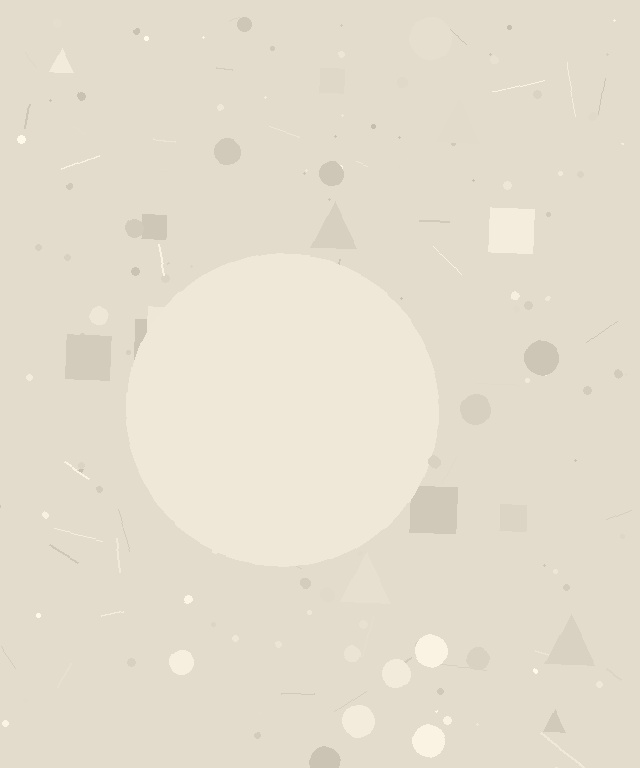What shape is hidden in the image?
A circle is hidden in the image.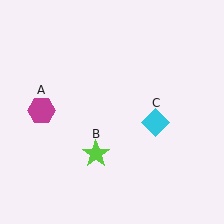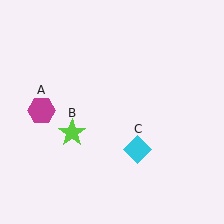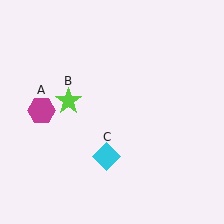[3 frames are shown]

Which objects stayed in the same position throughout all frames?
Magenta hexagon (object A) remained stationary.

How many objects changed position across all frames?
2 objects changed position: lime star (object B), cyan diamond (object C).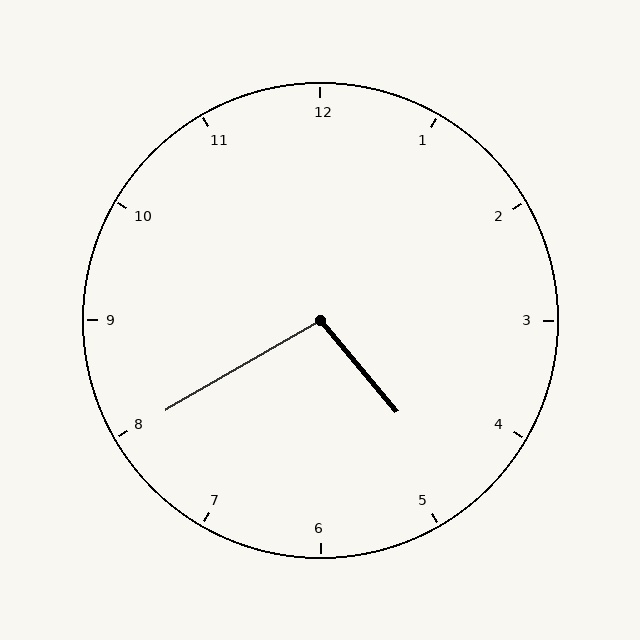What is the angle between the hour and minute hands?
Approximately 100 degrees.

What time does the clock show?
4:40.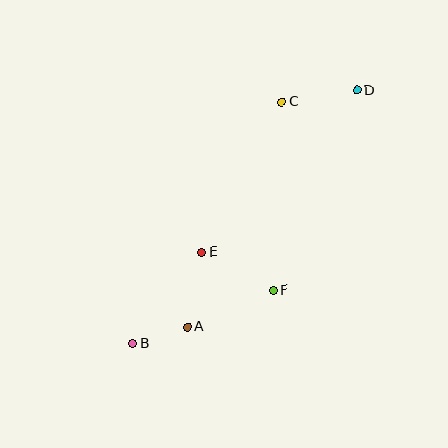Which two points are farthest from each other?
Points B and D are farthest from each other.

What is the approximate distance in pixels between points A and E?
The distance between A and E is approximately 76 pixels.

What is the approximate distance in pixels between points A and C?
The distance between A and C is approximately 244 pixels.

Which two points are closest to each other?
Points A and B are closest to each other.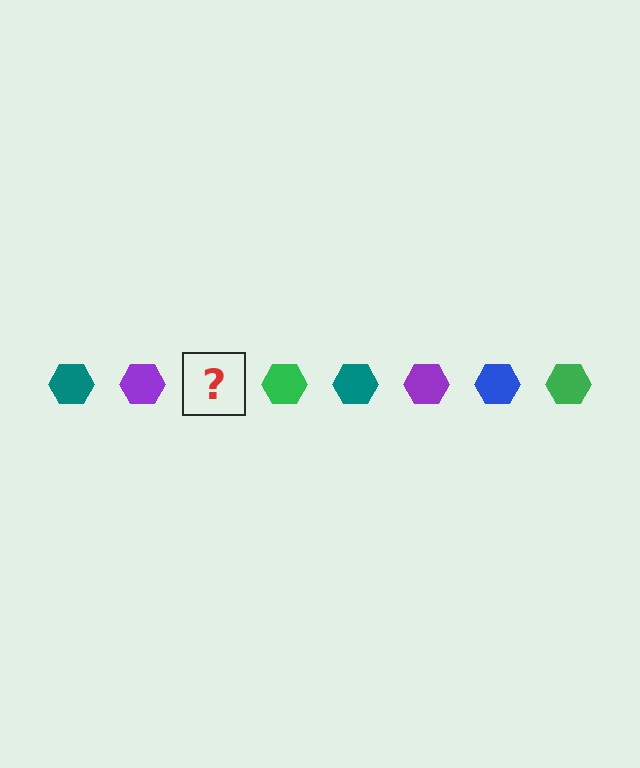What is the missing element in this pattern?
The missing element is a blue hexagon.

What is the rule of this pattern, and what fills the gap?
The rule is that the pattern cycles through teal, purple, blue, green hexagons. The gap should be filled with a blue hexagon.